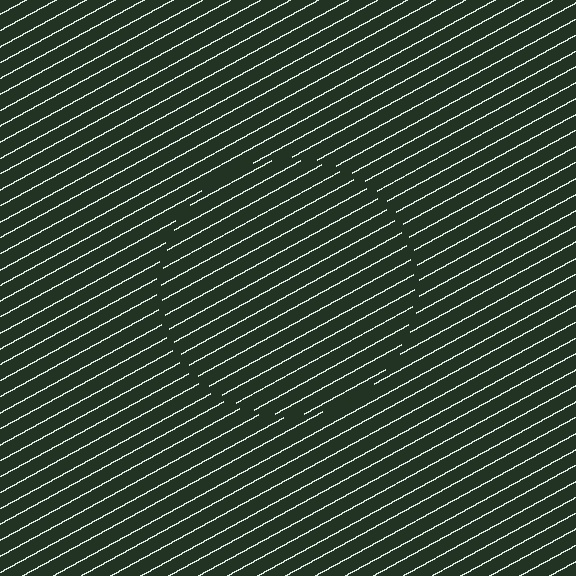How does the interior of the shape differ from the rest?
The interior of the shape contains the same grating, shifted by half a period — the contour is defined by the phase discontinuity where line-ends from the inner and outer gratings abut.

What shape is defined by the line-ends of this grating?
An illusory circle. The interior of the shape contains the same grating, shifted by half a period — the contour is defined by the phase discontinuity where line-ends from the inner and outer gratings abut.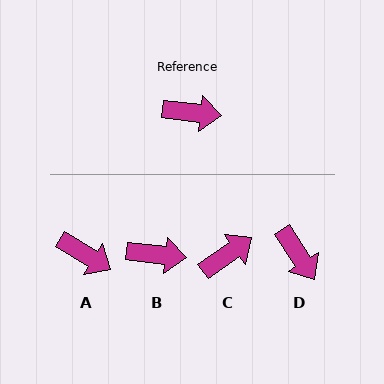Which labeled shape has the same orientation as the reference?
B.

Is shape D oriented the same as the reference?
No, it is off by about 50 degrees.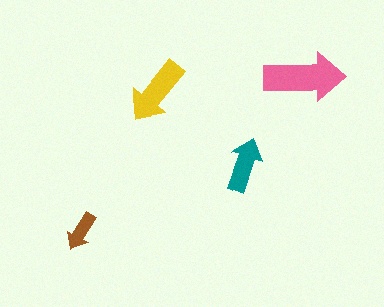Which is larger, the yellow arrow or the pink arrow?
The pink one.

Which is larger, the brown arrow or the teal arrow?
The teal one.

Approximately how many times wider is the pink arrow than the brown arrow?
About 2 times wider.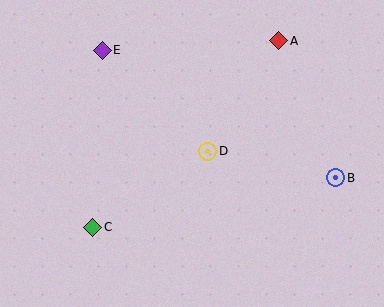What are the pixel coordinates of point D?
Point D is at (208, 151).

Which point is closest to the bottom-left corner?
Point C is closest to the bottom-left corner.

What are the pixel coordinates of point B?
Point B is at (336, 178).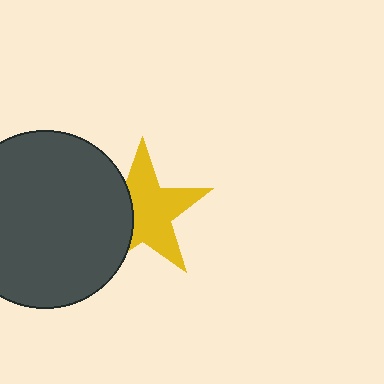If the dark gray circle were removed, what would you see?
You would see the complete yellow star.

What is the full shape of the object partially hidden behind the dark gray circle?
The partially hidden object is a yellow star.